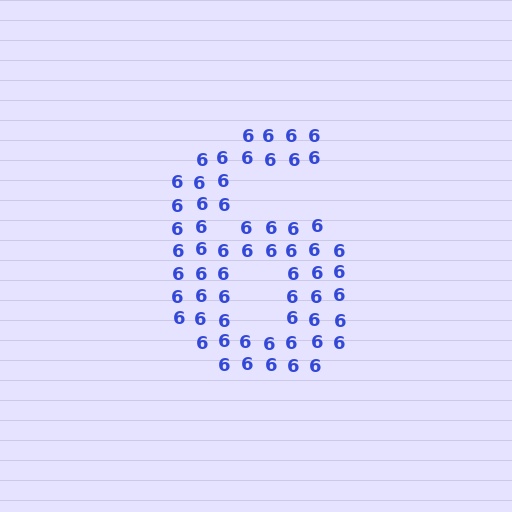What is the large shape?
The large shape is the digit 6.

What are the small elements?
The small elements are digit 6's.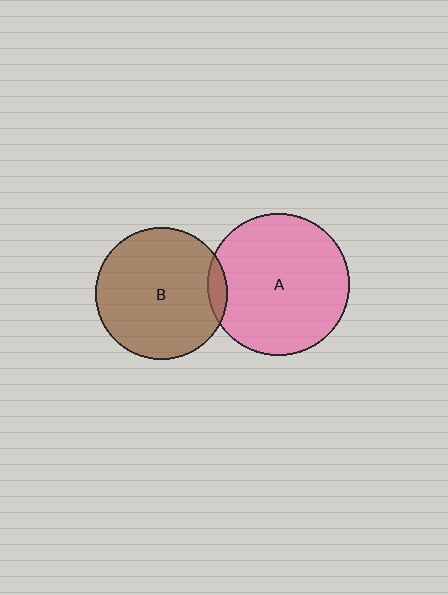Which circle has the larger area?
Circle A (pink).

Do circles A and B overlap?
Yes.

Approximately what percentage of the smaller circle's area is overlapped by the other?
Approximately 5%.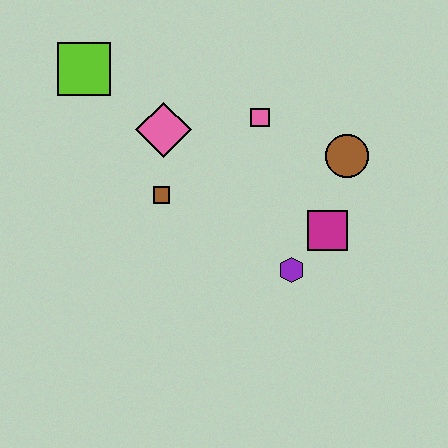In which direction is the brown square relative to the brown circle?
The brown square is to the left of the brown circle.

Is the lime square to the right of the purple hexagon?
No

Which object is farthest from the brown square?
The brown circle is farthest from the brown square.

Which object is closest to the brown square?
The pink diamond is closest to the brown square.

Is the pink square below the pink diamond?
No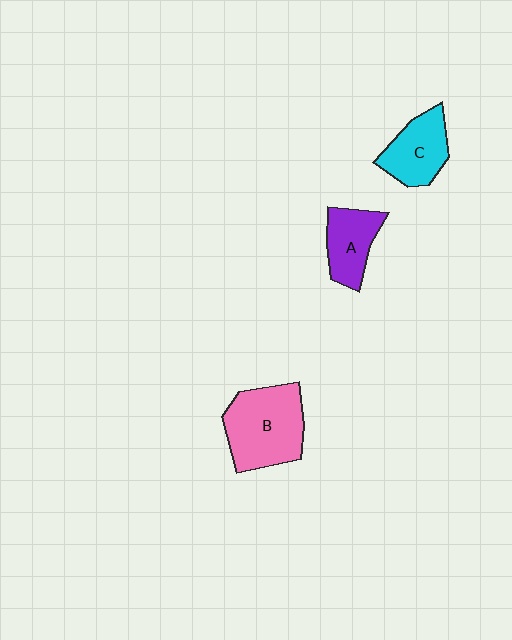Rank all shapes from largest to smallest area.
From largest to smallest: B (pink), C (cyan), A (purple).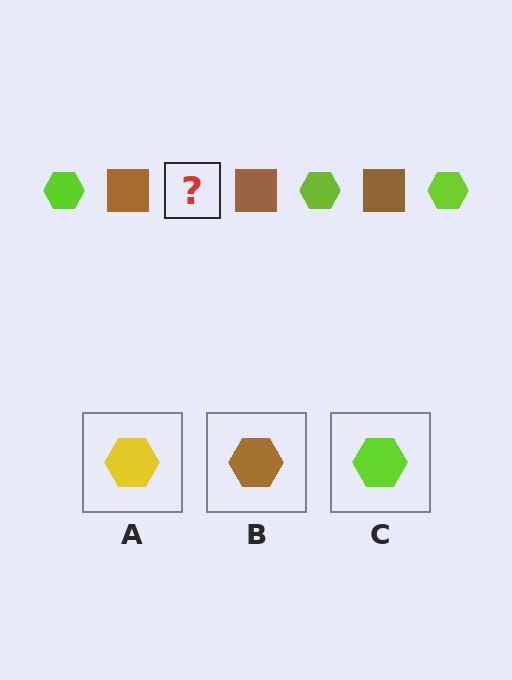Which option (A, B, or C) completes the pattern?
C.